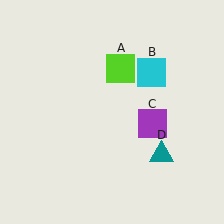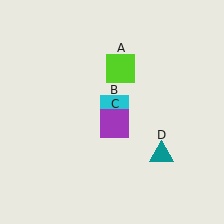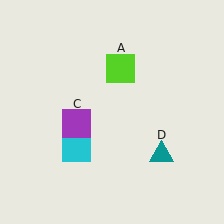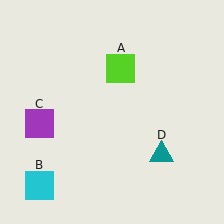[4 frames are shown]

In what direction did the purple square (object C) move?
The purple square (object C) moved left.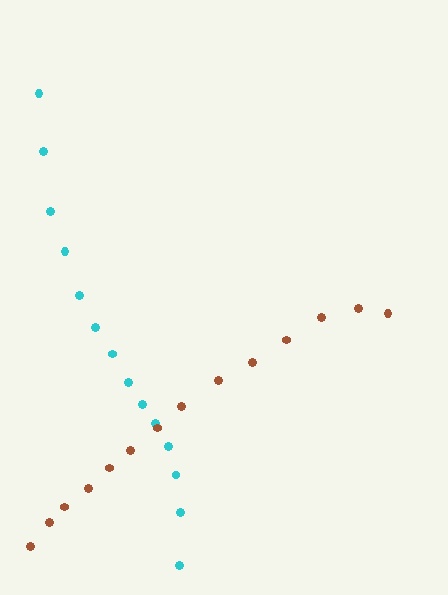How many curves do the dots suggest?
There are 2 distinct paths.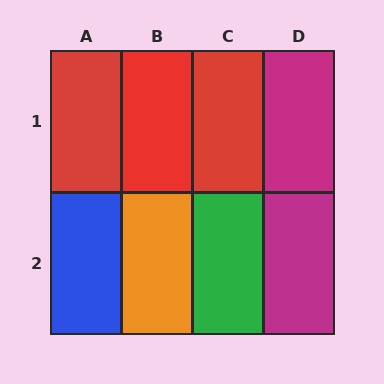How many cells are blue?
1 cell is blue.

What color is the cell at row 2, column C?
Green.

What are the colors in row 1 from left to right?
Red, red, red, magenta.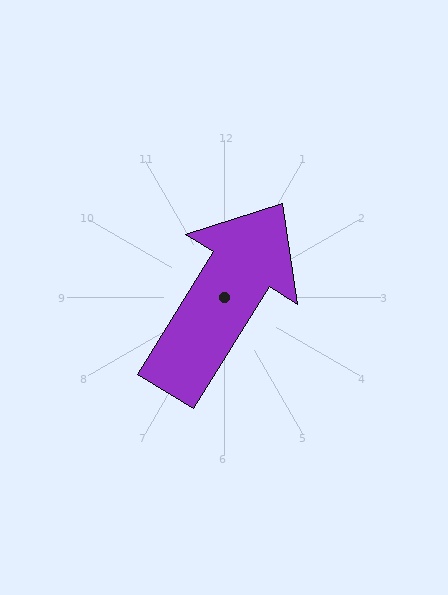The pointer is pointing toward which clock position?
Roughly 1 o'clock.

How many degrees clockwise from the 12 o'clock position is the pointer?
Approximately 32 degrees.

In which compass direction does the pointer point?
Northeast.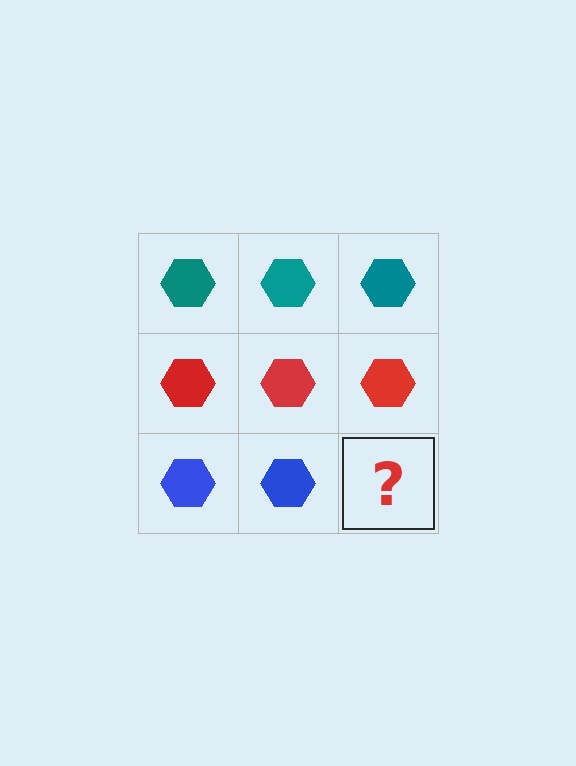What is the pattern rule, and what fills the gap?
The rule is that each row has a consistent color. The gap should be filled with a blue hexagon.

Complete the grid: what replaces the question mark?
The question mark should be replaced with a blue hexagon.